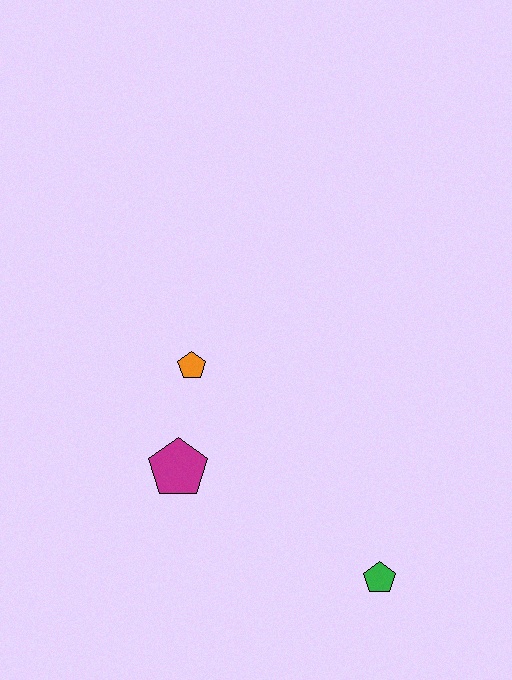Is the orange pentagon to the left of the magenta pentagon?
No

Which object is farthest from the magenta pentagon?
The green pentagon is farthest from the magenta pentagon.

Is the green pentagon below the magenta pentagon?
Yes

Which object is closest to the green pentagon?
The magenta pentagon is closest to the green pentagon.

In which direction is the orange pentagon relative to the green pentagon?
The orange pentagon is above the green pentagon.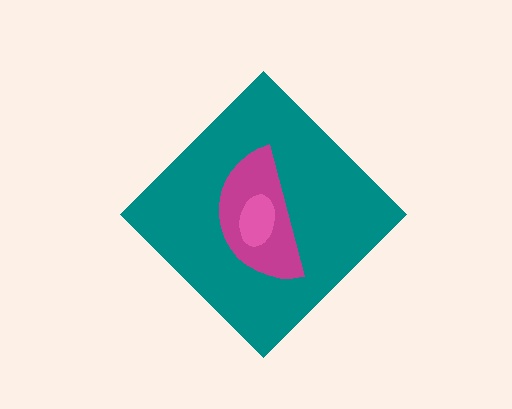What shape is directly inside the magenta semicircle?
The pink ellipse.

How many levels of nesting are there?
3.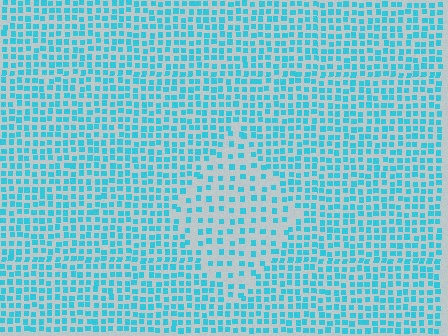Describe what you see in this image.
The image contains small cyan elements arranged at two different densities. A diamond-shaped region is visible where the elements are less densely packed than the surrounding area.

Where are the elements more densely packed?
The elements are more densely packed outside the diamond boundary.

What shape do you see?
I see a diamond.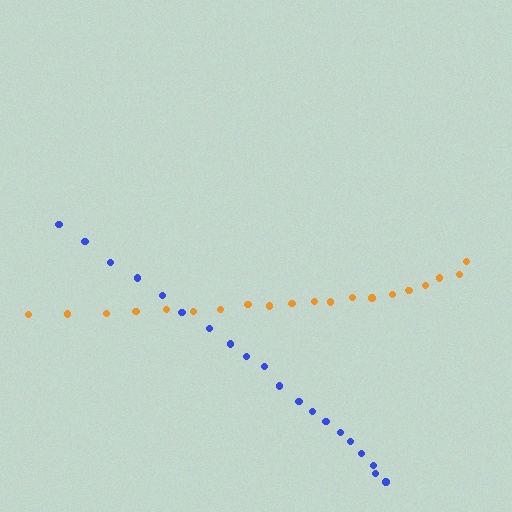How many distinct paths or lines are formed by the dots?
There are 2 distinct paths.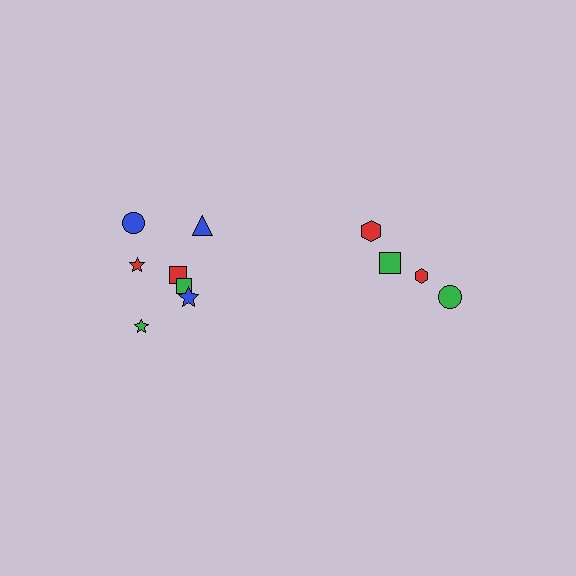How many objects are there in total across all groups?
There are 11 objects.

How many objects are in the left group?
There are 7 objects.